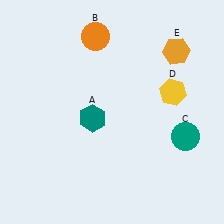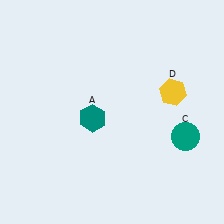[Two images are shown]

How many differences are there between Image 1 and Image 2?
There are 2 differences between the two images.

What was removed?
The orange hexagon (E), the orange circle (B) were removed in Image 2.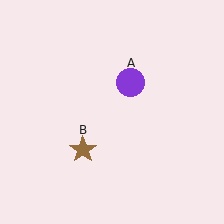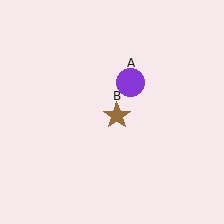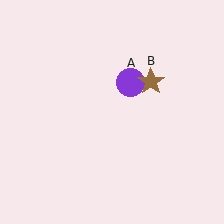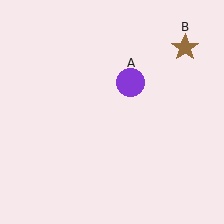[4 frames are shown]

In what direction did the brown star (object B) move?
The brown star (object B) moved up and to the right.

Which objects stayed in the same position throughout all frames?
Purple circle (object A) remained stationary.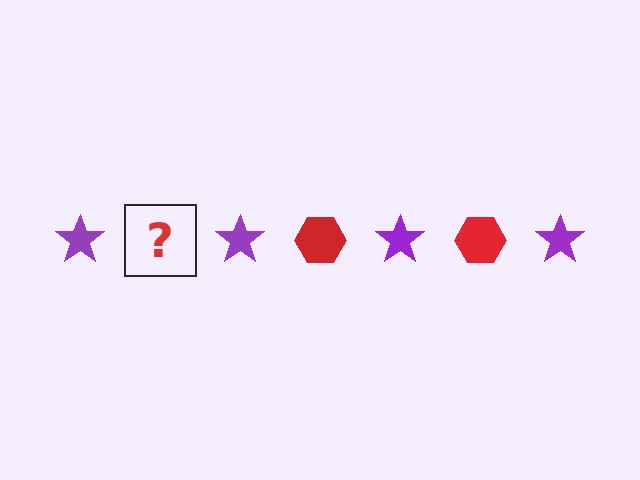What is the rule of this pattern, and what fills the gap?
The rule is that the pattern alternates between purple star and red hexagon. The gap should be filled with a red hexagon.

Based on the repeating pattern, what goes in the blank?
The blank should be a red hexagon.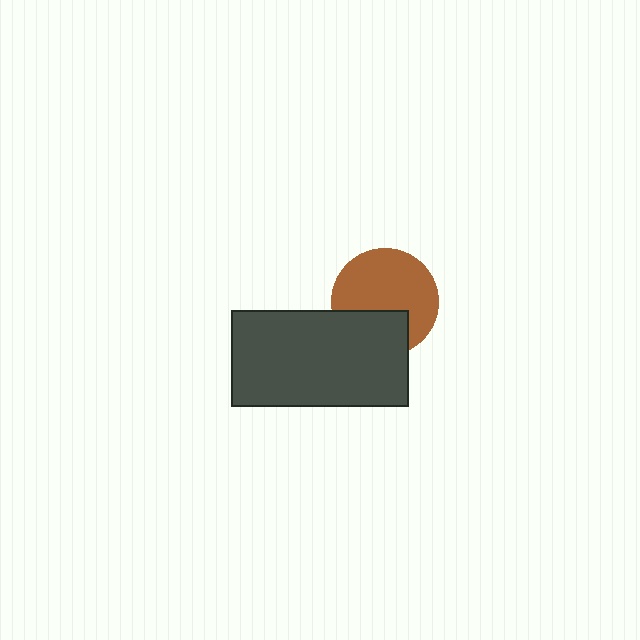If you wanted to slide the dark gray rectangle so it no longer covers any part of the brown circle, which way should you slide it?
Slide it down — that is the most direct way to separate the two shapes.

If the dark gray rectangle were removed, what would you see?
You would see the complete brown circle.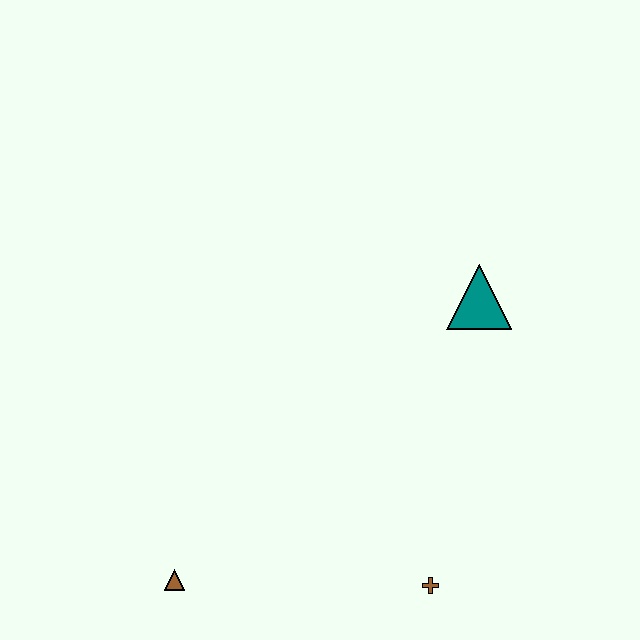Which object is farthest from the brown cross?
The teal triangle is farthest from the brown cross.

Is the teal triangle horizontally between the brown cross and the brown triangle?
No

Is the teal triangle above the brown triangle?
Yes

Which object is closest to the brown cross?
The brown triangle is closest to the brown cross.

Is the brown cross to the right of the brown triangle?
Yes